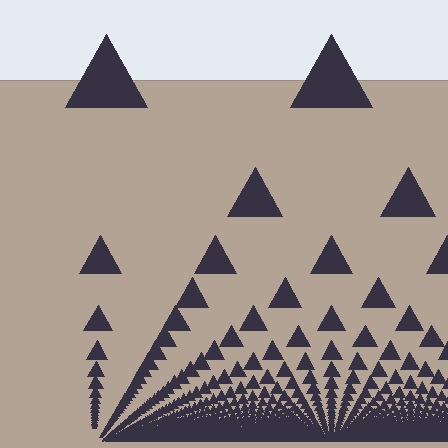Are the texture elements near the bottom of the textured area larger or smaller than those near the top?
Smaller. The gradient is inverted — elements near the bottom are smaller and denser.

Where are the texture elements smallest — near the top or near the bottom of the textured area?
Near the bottom.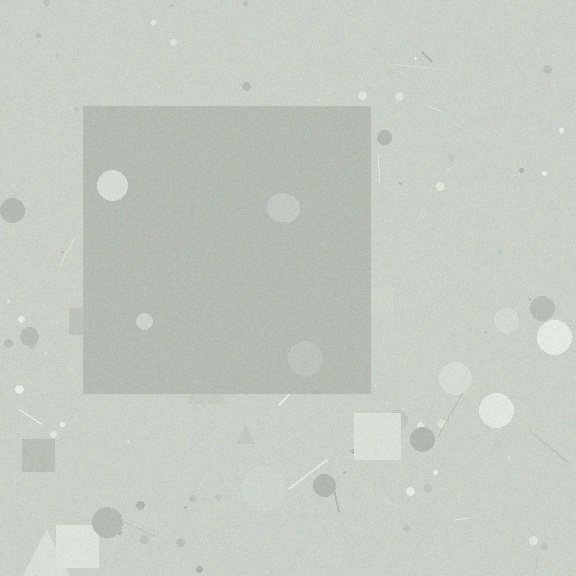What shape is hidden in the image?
A square is hidden in the image.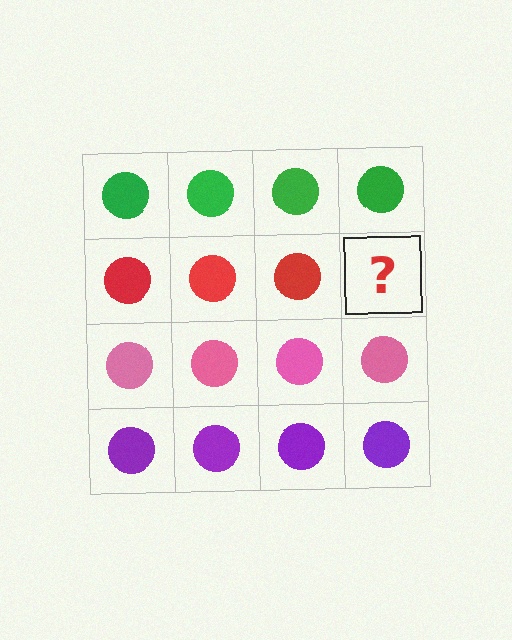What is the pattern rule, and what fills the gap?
The rule is that each row has a consistent color. The gap should be filled with a red circle.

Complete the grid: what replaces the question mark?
The question mark should be replaced with a red circle.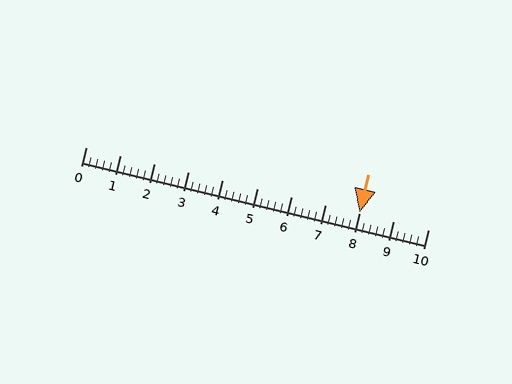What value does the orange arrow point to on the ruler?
The orange arrow points to approximately 8.0.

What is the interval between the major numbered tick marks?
The major tick marks are spaced 1 units apart.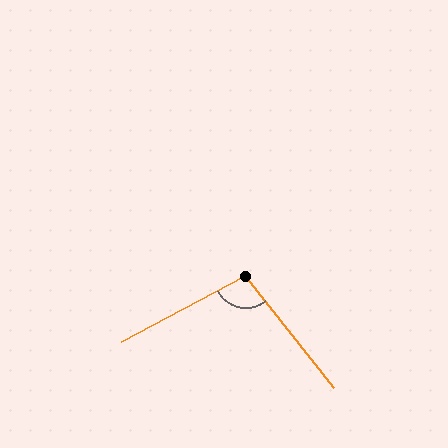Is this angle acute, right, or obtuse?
It is obtuse.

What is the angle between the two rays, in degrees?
Approximately 100 degrees.